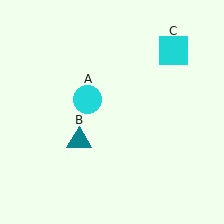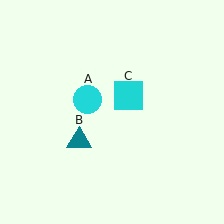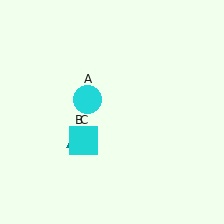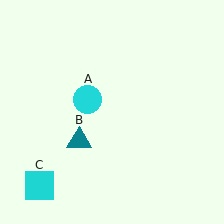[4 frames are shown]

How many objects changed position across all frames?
1 object changed position: cyan square (object C).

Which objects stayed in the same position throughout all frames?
Cyan circle (object A) and teal triangle (object B) remained stationary.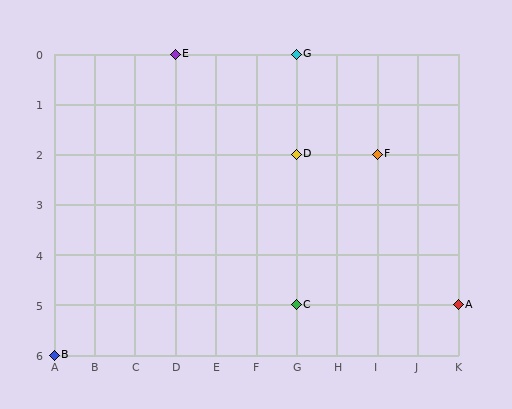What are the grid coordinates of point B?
Point B is at grid coordinates (A, 6).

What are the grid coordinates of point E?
Point E is at grid coordinates (D, 0).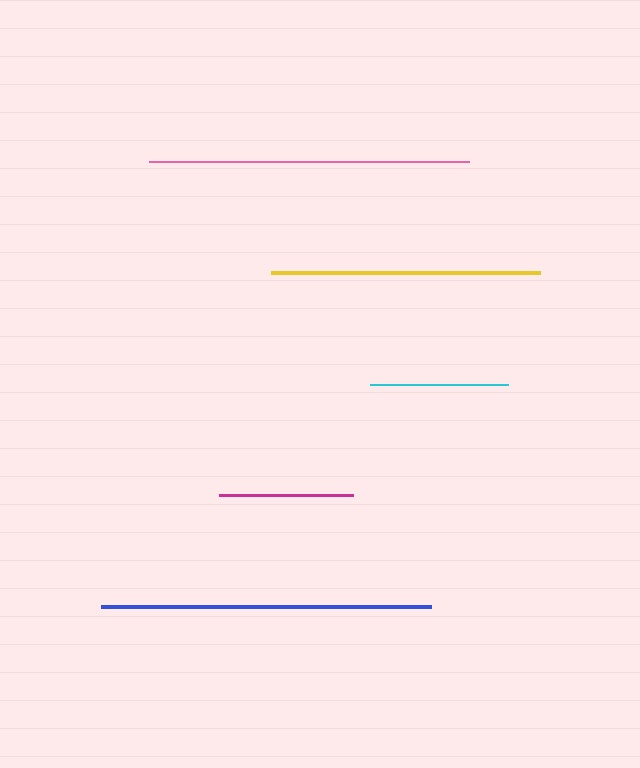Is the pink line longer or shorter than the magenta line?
The pink line is longer than the magenta line.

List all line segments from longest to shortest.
From longest to shortest: blue, pink, yellow, cyan, magenta.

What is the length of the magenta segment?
The magenta segment is approximately 133 pixels long.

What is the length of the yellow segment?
The yellow segment is approximately 269 pixels long.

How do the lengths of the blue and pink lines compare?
The blue and pink lines are approximately the same length.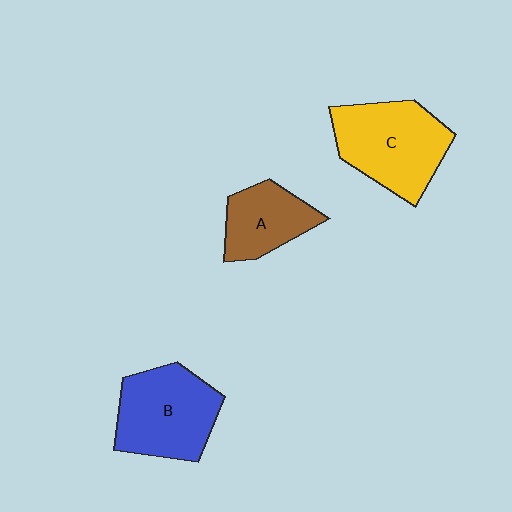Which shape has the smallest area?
Shape A (brown).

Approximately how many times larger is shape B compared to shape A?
Approximately 1.5 times.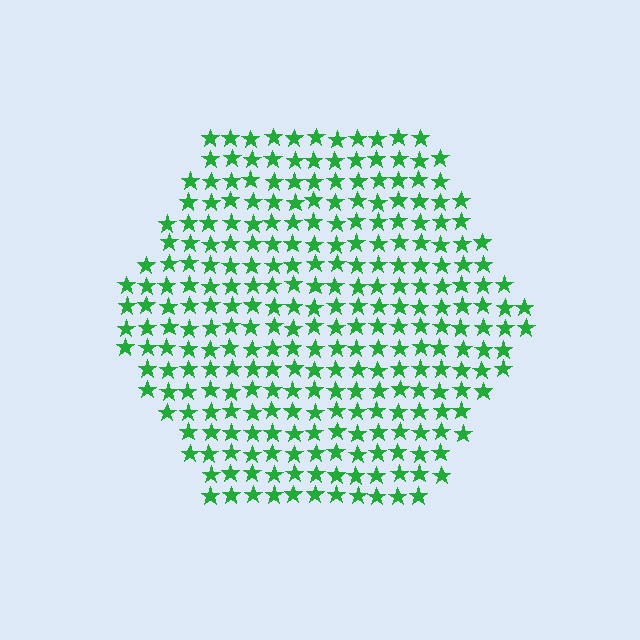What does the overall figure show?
The overall figure shows a hexagon.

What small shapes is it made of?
It is made of small stars.